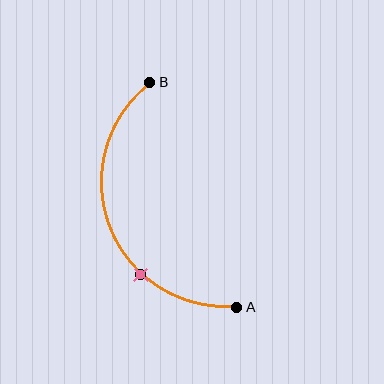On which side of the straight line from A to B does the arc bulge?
The arc bulges to the left of the straight line connecting A and B.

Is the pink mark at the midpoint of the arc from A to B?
No. The pink mark lies on the arc but is closer to endpoint A. The arc midpoint would be at the point on the curve equidistant along the arc from both A and B.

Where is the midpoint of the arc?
The arc midpoint is the point on the curve farthest from the straight line joining A and B. It sits to the left of that line.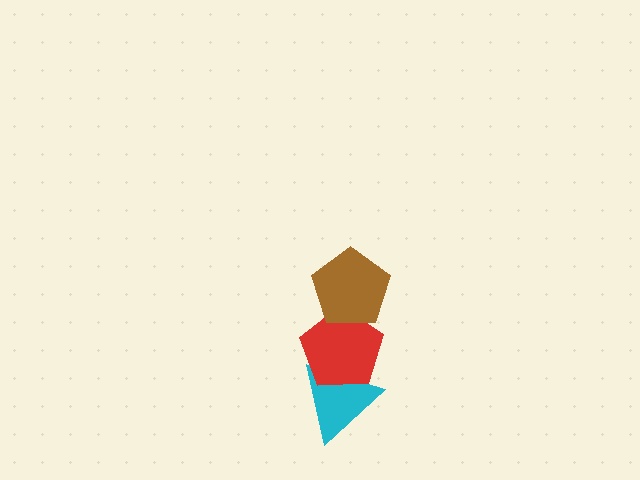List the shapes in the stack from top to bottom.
From top to bottom: the brown pentagon, the red pentagon, the cyan triangle.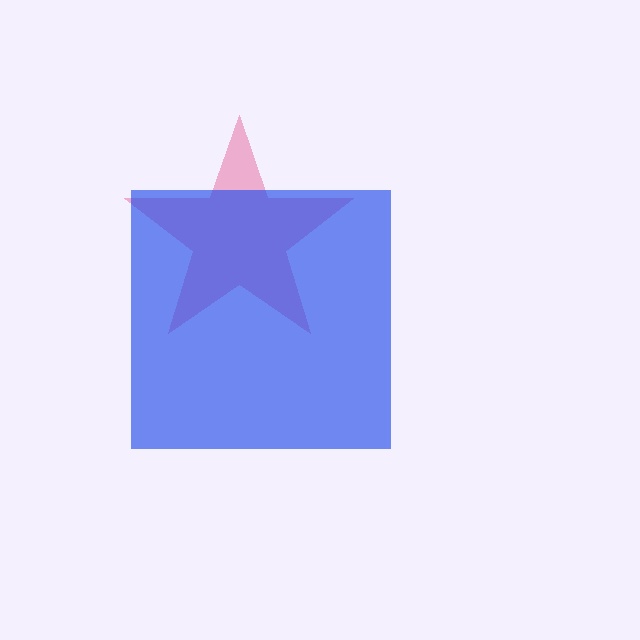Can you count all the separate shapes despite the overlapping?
Yes, there are 2 separate shapes.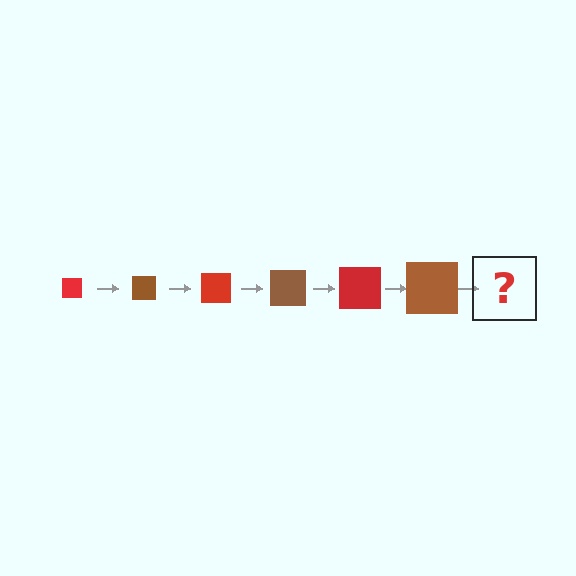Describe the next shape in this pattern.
It should be a red square, larger than the previous one.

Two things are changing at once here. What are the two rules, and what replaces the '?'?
The two rules are that the square grows larger each step and the color cycles through red and brown. The '?' should be a red square, larger than the previous one.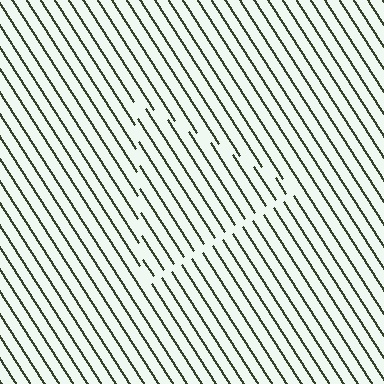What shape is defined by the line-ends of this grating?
An illusory triangle. The interior of the shape contains the same grating, shifted by half a period — the contour is defined by the phase discontinuity where line-ends from the inner and outer gratings abut.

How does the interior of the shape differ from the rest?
The interior of the shape contains the same grating, shifted by half a period — the contour is defined by the phase discontinuity where line-ends from the inner and outer gratings abut.